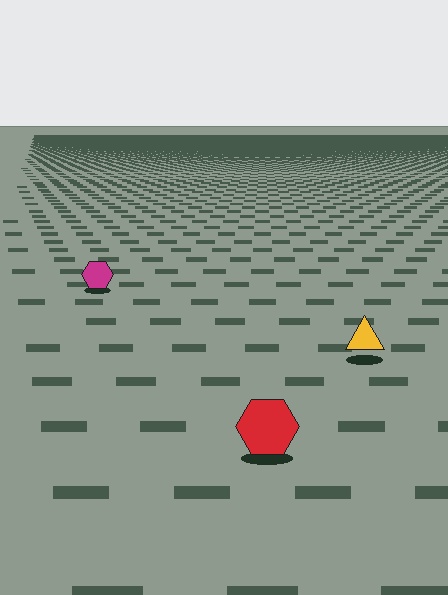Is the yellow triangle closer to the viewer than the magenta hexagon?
Yes. The yellow triangle is closer — you can tell from the texture gradient: the ground texture is coarser near it.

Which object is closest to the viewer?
The red hexagon is closest. The texture marks near it are larger and more spread out.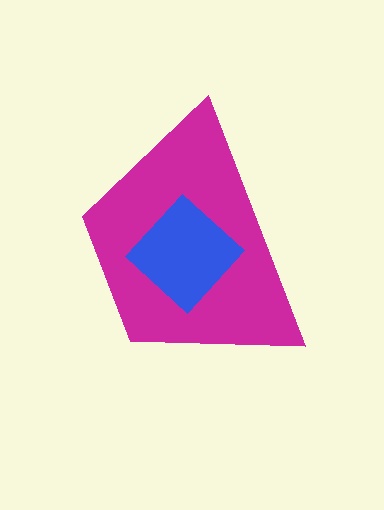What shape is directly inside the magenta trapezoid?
The blue diamond.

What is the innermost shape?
The blue diamond.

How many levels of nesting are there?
2.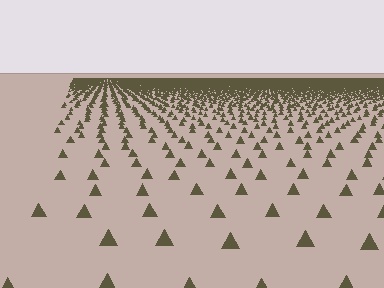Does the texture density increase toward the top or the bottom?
Density increases toward the top.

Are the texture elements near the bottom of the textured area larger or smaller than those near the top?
Larger. Near the bottom, elements are closer to the viewer and appear at a bigger on-screen size.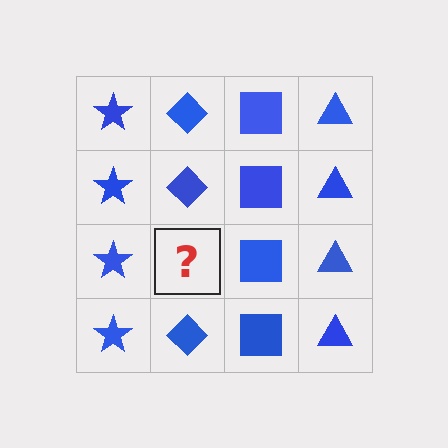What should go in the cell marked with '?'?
The missing cell should contain a blue diamond.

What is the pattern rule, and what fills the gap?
The rule is that each column has a consistent shape. The gap should be filled with a blue diamond.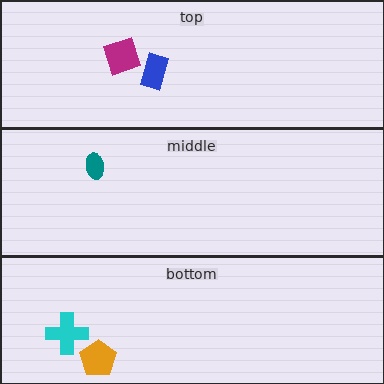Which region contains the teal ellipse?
The middle region.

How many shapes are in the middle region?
1.